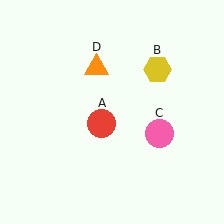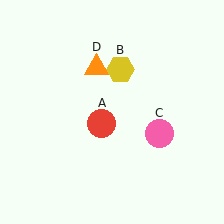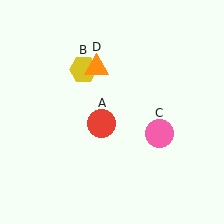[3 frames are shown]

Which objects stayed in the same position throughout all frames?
Red circle (object A) and pink circle (object C) and orange triangle (object D) remained stationary.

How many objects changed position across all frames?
1 object changed position: yellow hexagon (object B).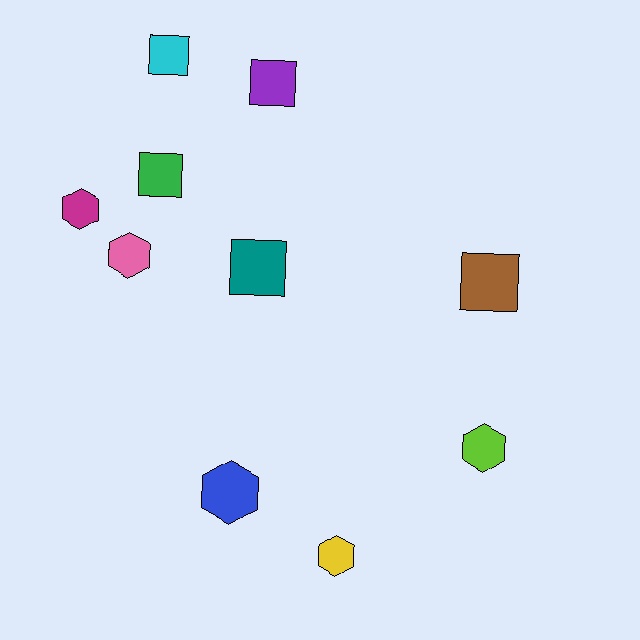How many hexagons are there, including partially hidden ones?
There are 5 hexagons.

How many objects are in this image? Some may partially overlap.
There are 10 objects.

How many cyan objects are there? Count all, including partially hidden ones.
There is 1 cyan object.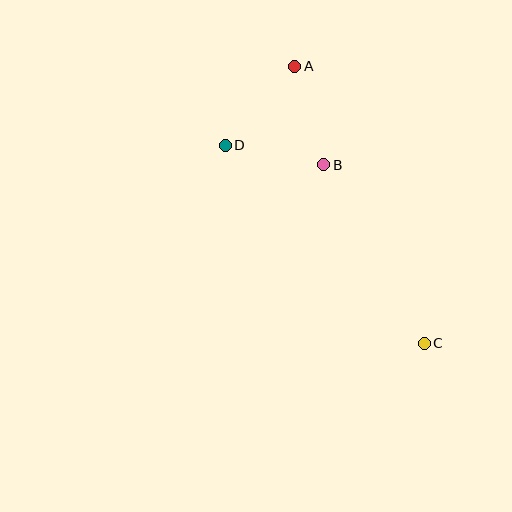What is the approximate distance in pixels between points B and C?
The distance between B and C is approximately 205 pixels.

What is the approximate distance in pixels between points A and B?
The distance between A and B is approximately 103 pixels.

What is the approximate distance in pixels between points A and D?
The distance between A and D is approximately 105 pixels.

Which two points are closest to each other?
Points B and D are closest to each other.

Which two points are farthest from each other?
Points A and C are farthest from each other.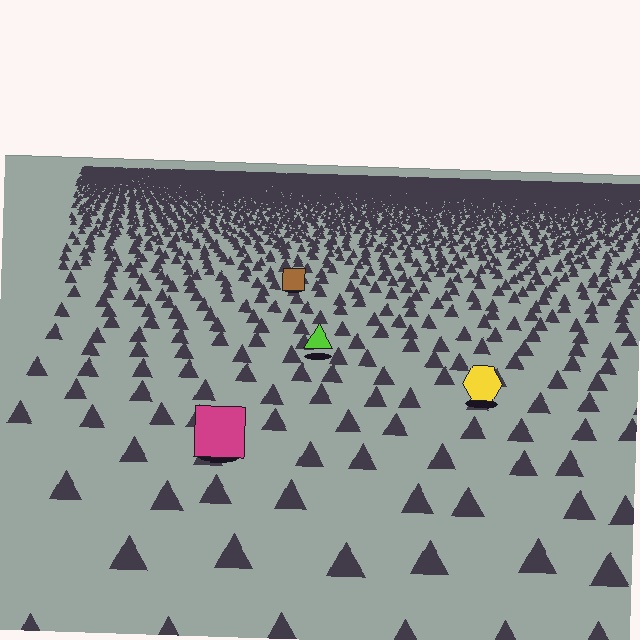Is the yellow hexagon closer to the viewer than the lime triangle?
Yes. The yellow hexagon is closer — you can tell from the texture gradient: the ground texture is coarser near it.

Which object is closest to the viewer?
The magenta square is closest. The texture marks near it are larger and more spread out.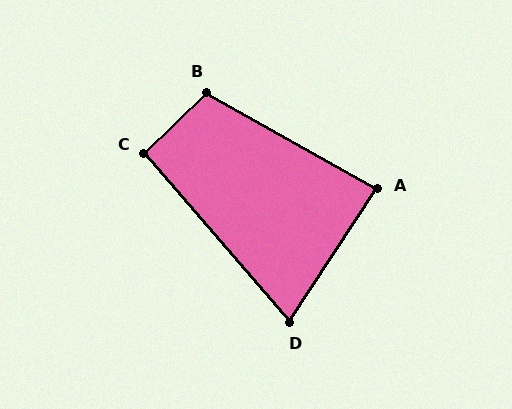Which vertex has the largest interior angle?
B, at approximately 106 degrees.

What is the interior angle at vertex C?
Approximately 94 degrees (approximately right).